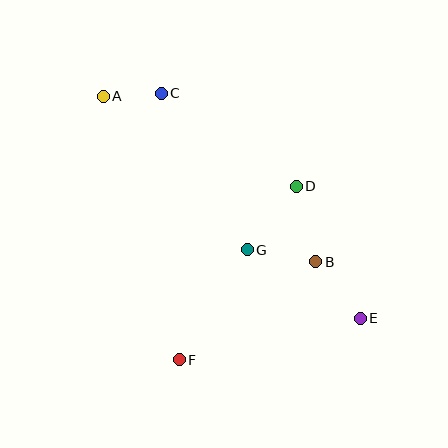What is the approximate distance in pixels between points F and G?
The distance between F and G is approximately 129 pixels.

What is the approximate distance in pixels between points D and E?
The distance between D and E is approximately 147 pixels.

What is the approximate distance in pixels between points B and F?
The distance between B and F is approximately 168 pixels.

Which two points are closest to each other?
Points A and C are closest to each other.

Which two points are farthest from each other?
Points A and E are farthest from each other.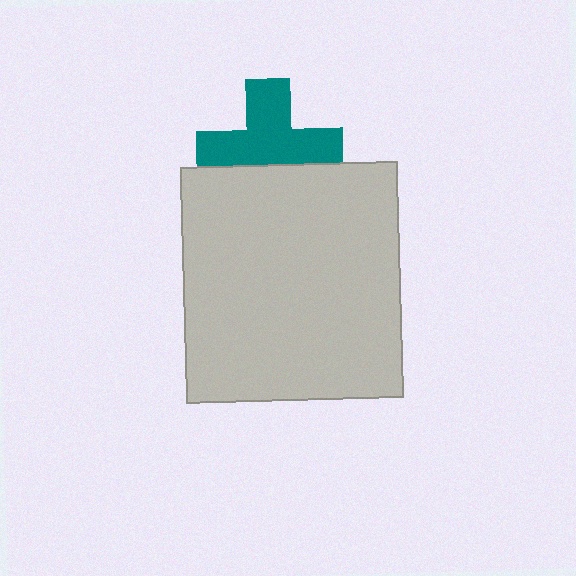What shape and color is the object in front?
The object in front is a light gray rectangle.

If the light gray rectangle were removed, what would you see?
You would see the complete teal cross.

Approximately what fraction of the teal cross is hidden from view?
Roughly 34% of the teal cross is hidden behind the light gray rectangle.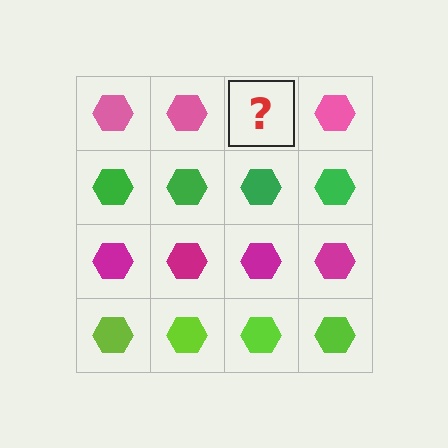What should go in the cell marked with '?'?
The missing cell should contain a pink hexagon.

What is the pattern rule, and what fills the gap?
The rule is that each row has a consistent color. The gap should be filled with a pink hexagon.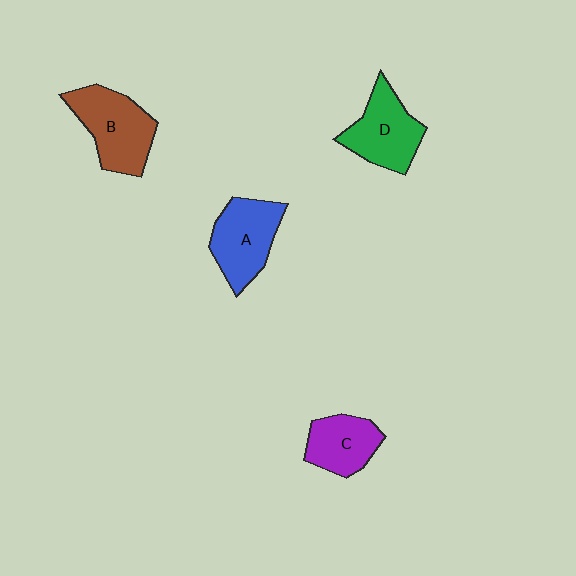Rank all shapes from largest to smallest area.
From largest to smallest: B (brown), A (blue), D (green), C (purple).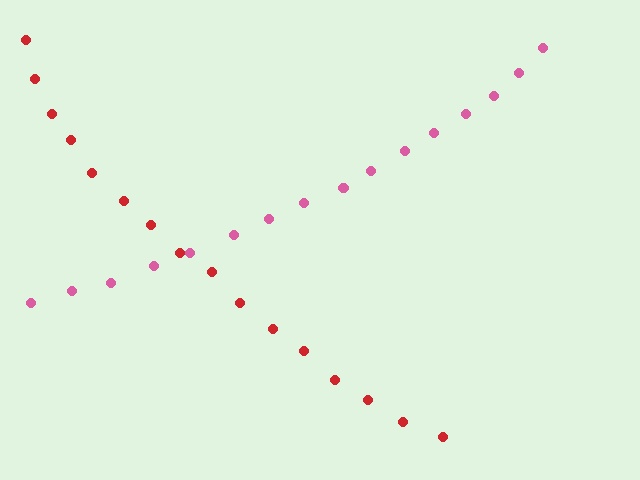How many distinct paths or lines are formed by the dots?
There are 2 distinct paths.